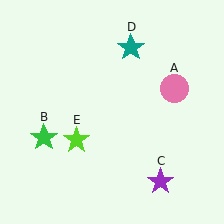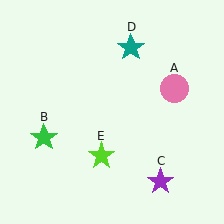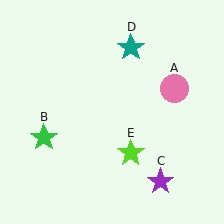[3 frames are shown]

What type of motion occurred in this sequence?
The lime star (object E) rotated counterclockwise around the center of the scene.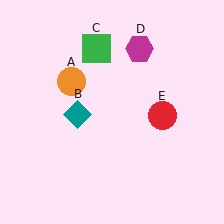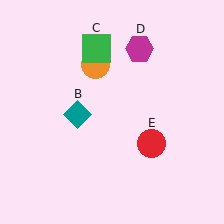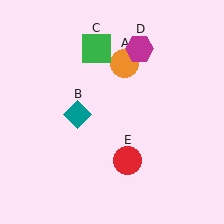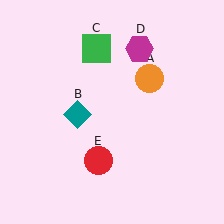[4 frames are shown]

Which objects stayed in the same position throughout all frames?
Teal diamond (object B) and green square (object C) and magenta hexagon (object D) remained stationary.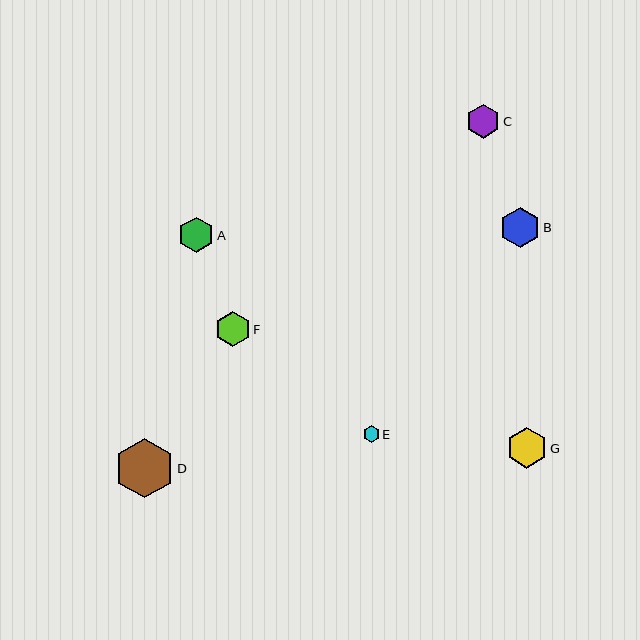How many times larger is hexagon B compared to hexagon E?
Hexagon B is approximately 2.5 times the size of hexagon E.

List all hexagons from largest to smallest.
From largest to smallest: D, G, B, A, F, C, E.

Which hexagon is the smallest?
Hexagon E is the smallest with a size of approximately 16 pixels.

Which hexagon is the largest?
Hexagon D is the largest with a size of approximately 60 pixels.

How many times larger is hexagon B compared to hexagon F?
Hexagon B is approximately 1.1 times the size of hexagon F.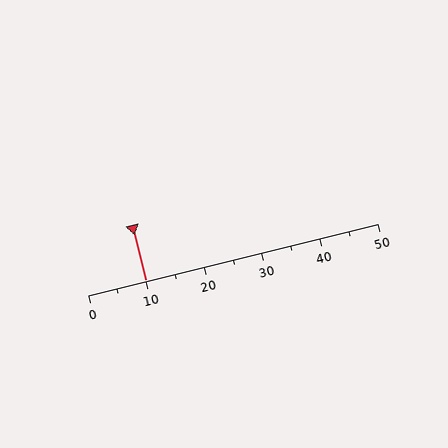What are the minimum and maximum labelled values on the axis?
The axis runs from 0 to 50.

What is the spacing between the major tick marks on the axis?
The major ticks are spaced 10 apart.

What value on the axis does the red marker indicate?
The marker indicates approximately 10.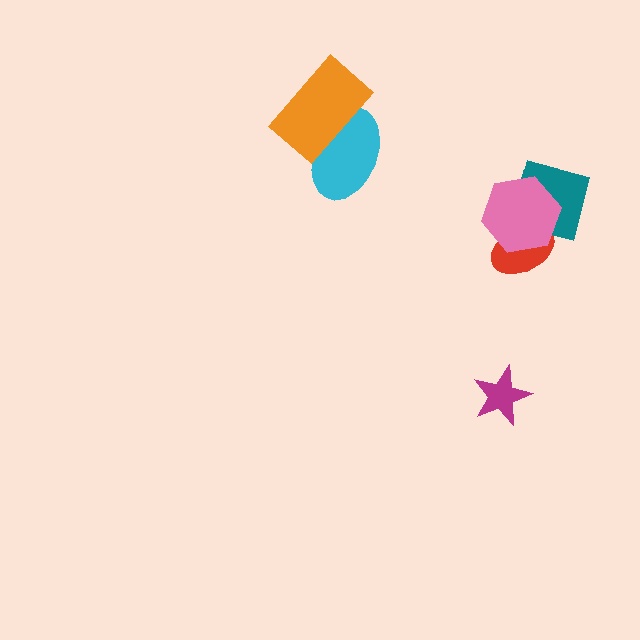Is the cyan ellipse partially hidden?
Yes, it is partially covered by another shape.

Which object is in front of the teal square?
The pink hexagon is in front of the teal square.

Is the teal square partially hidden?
Yes, it is partially covered by another shape.